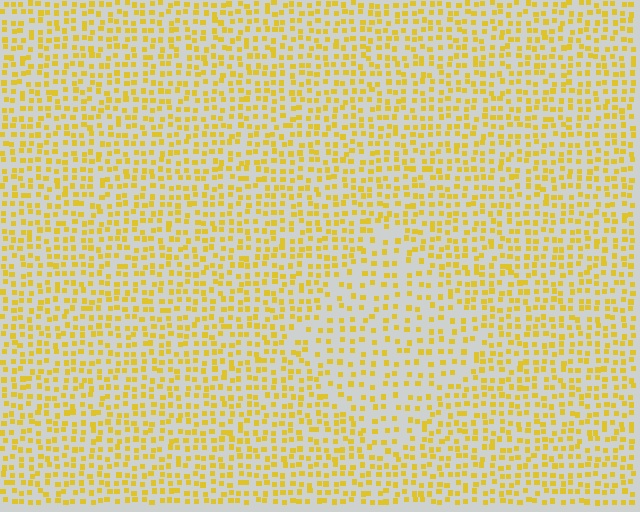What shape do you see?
I see a diamond.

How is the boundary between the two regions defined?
The boundary is defined by a change in element density (approximately 1.6x ratio). All elements are the same color, size, and shape.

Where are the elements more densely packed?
The elements are more densely packed outside the diamond boundary.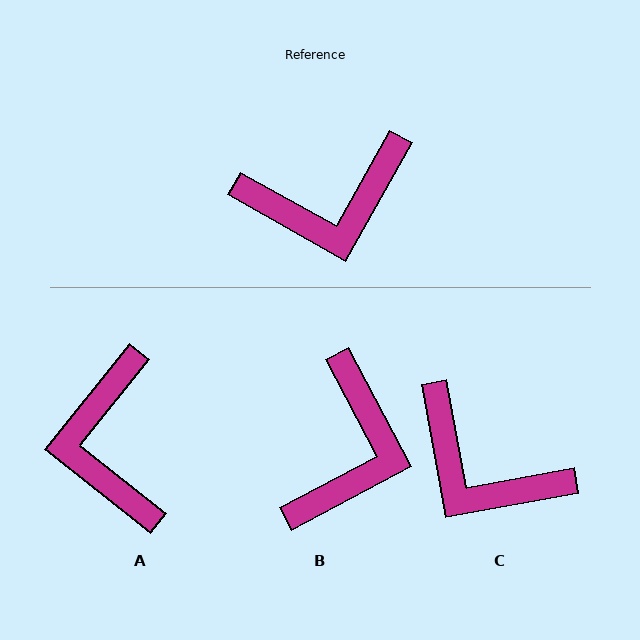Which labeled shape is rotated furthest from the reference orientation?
A, about 99 degrees away.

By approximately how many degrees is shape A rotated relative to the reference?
Approximately 99 degrees clockwise.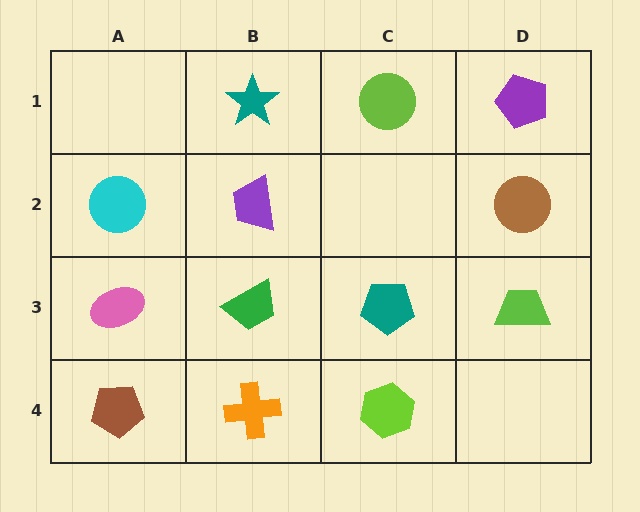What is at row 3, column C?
A teal pentagon.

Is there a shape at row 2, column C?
No, that cell is empty.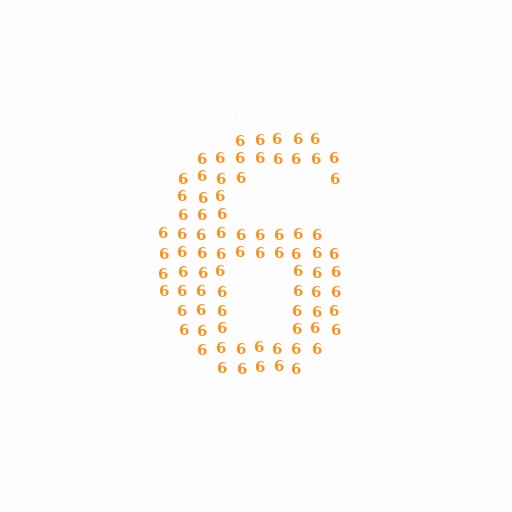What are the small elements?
The small elements are digit 6's.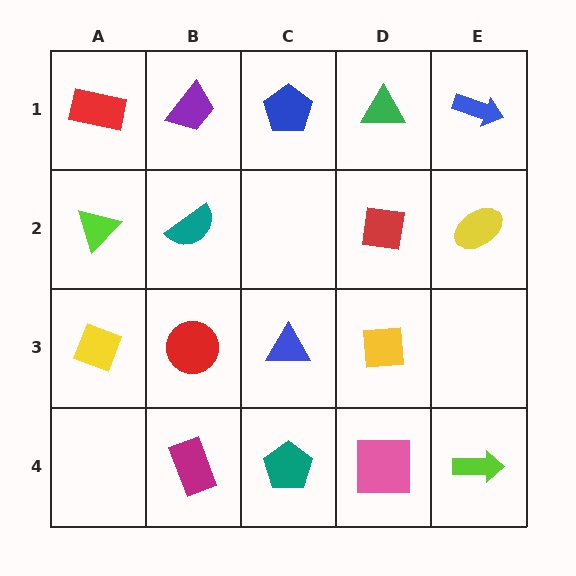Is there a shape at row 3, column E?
No, that cell is empty.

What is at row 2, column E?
A yellow ellipse.